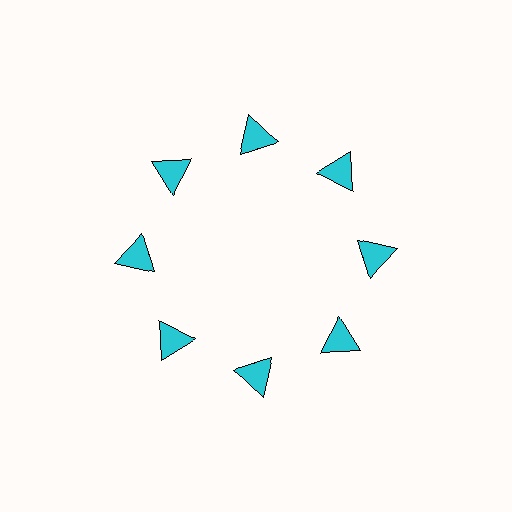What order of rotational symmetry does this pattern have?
This pattern has 8-fold rotational symmetry.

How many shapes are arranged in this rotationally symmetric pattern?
There are 8 shapes, arranged in 8 groups of 1.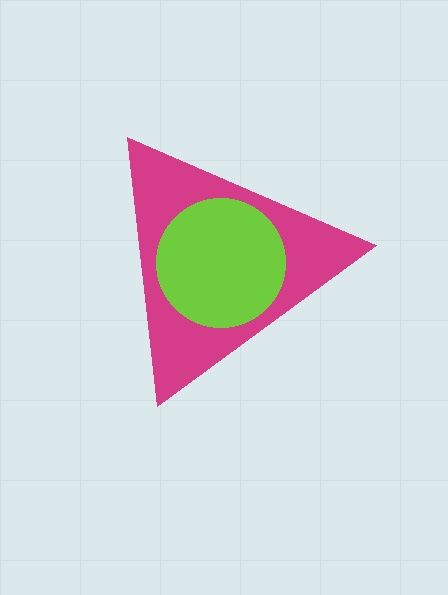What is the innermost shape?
The lime circle.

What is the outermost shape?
The magenta triangle.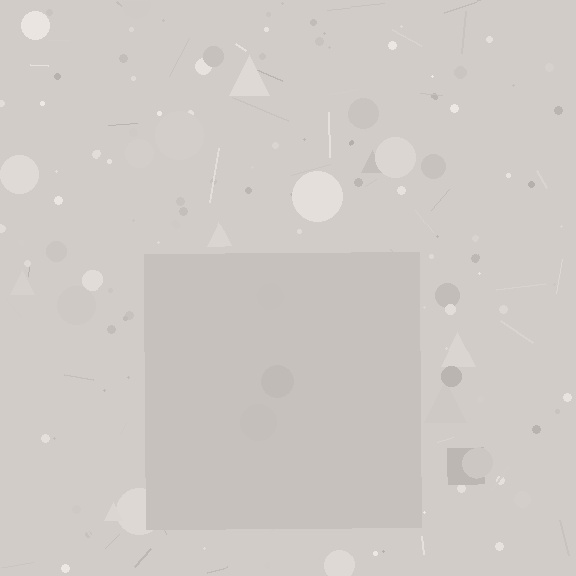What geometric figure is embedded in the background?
A square is embedded in the background.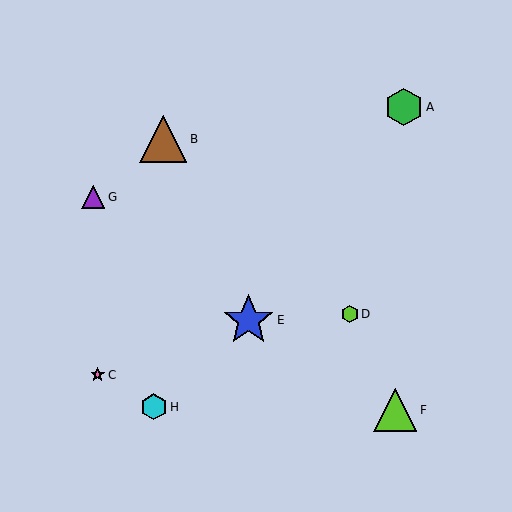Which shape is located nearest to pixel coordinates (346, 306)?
The lime hexagon (labeled D) at (350, 314) is nearest to that location.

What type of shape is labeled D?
Shape D is a lime hexagon.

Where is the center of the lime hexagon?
The center of the lime hexagon is at (350, 314).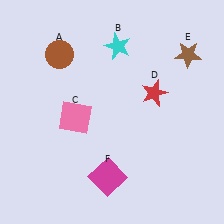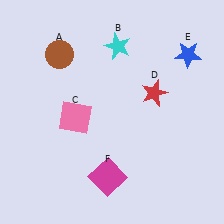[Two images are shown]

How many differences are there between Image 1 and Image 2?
There is 1 difference between the two images.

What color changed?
The star (E) changed from brown in Image 1 to blue in Image 2.